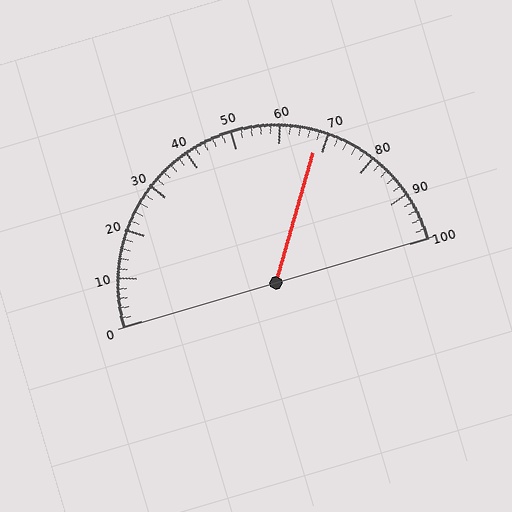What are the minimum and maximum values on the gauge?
The gauge ranges from 0 to 100.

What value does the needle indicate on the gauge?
The needle indicates approximately 68.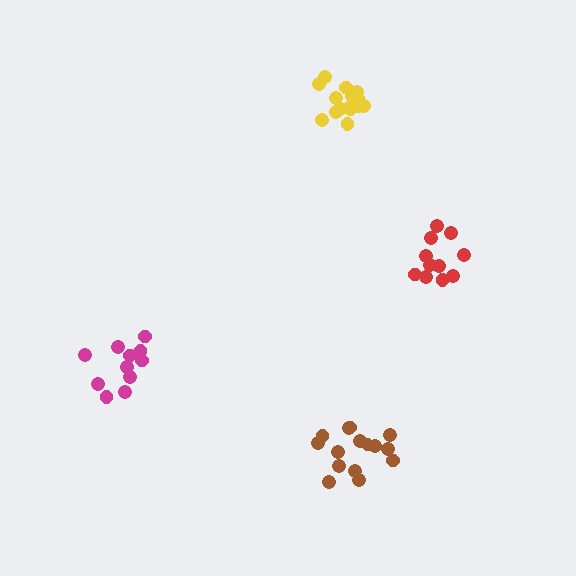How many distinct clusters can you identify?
There are 4 distinct clusters.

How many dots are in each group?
Group 1: 15 dots, Group 2: 11 dots, Group 3: 11 dots, Group 4: 16 dots (53 total).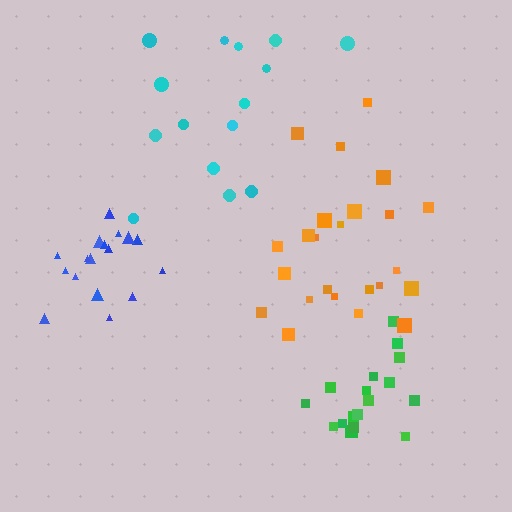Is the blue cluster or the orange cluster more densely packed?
Blue.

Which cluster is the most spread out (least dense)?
Cyan.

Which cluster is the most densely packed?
Green.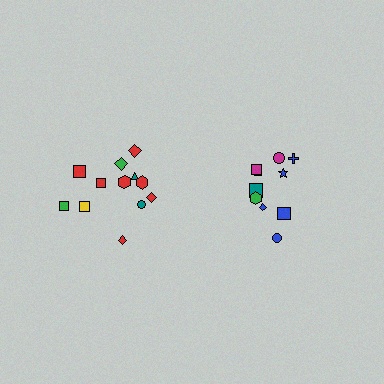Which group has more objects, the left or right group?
The left group.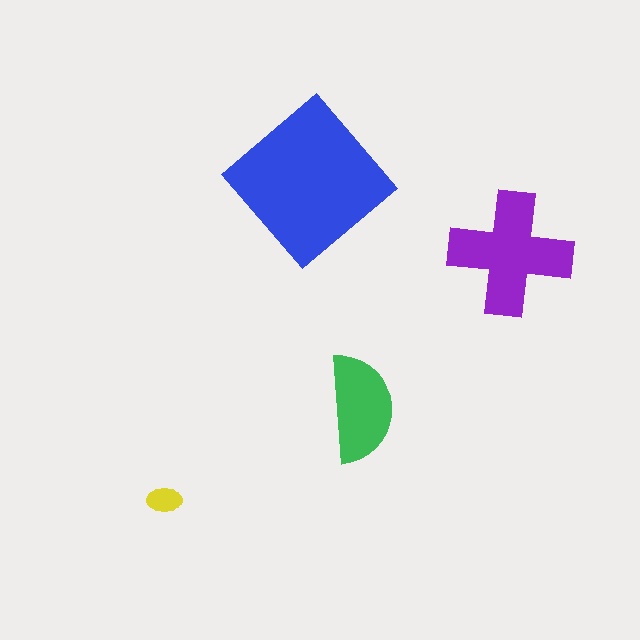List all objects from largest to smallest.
The blue diamond, the purple cross, the green semicircle, the yellow ellipse.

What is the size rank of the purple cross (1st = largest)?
2nd.